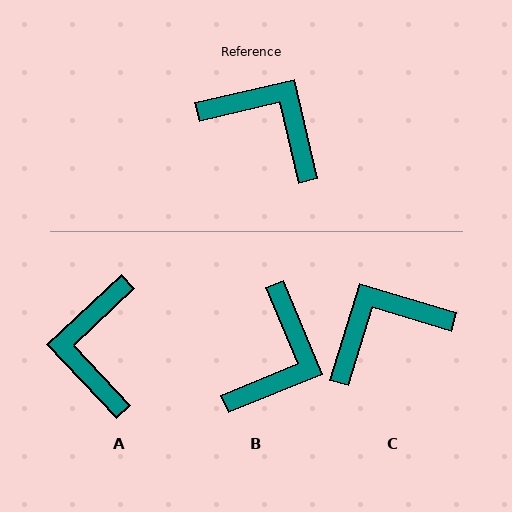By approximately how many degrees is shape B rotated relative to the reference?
Approximately 81 degrees clockwise.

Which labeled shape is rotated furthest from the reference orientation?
A, about 120 degrees away.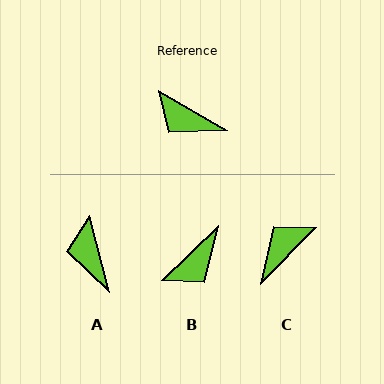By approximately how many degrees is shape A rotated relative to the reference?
Approximately 46 degrees clockwise.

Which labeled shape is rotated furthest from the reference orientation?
C, about 105 degrees away.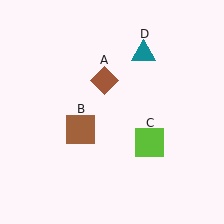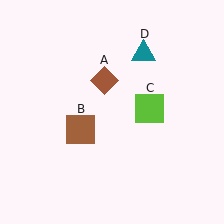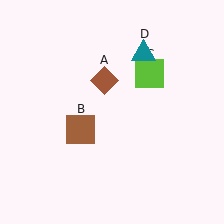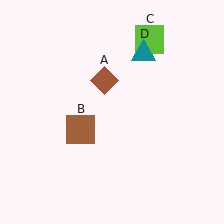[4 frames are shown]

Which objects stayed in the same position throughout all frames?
Brown diamond (object A) and brown square (object B) and teal triangle (object D) remained stationary.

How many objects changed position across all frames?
1 object changed position: lime square (object C).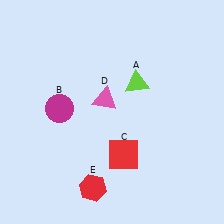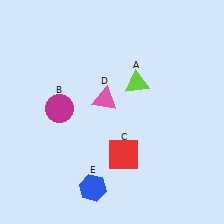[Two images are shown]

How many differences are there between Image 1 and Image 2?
There is 1 difference between the two images.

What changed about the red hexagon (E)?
In Image 1, E is red. In Image 2, it changed to blue.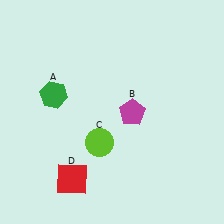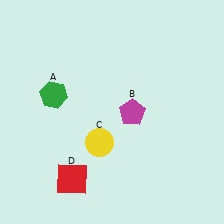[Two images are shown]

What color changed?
The circle (C) changed from lime in Image 1 to yellow in Image 2.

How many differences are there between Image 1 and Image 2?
There is 1 difference between the two images.